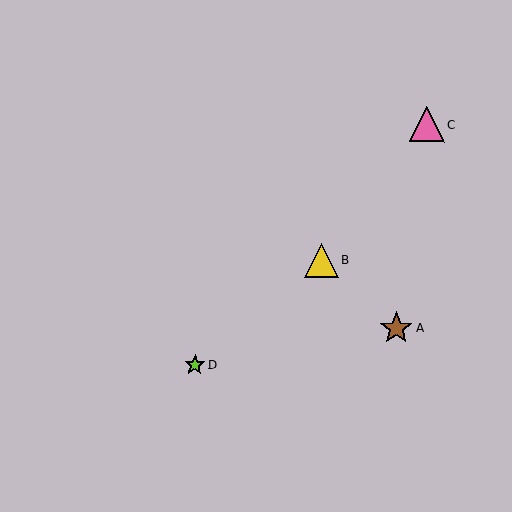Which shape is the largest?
The pink triangle (labeled C) is the largest.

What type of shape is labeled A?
Shape A is a brown star.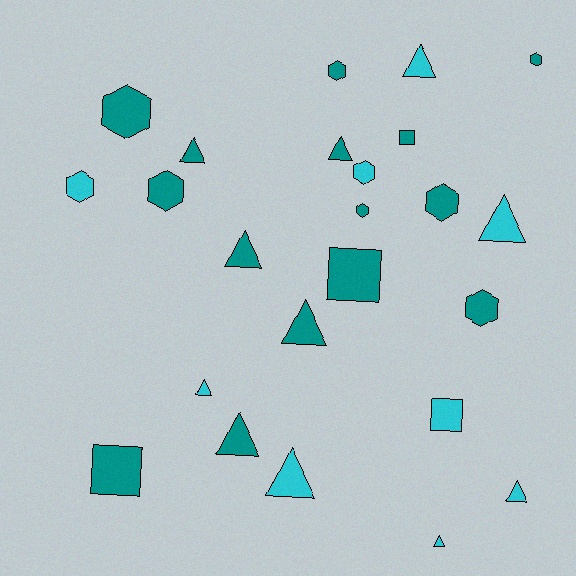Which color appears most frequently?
Teal, with 15 objects.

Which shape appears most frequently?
Triangle, with 11 objects.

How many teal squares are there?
There are 3 teal squares.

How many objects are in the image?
There are 24 objects.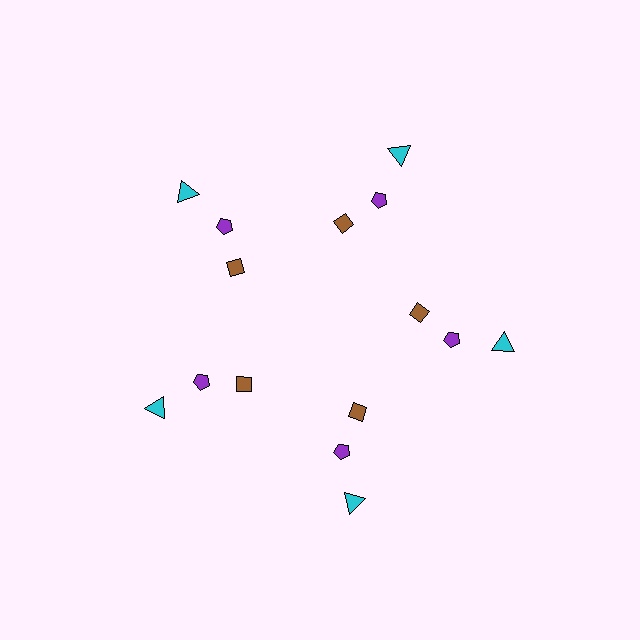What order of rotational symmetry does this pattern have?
This pattern has 5-fold rotational symmetry.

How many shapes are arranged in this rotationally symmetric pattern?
There are 15 shapes, arranged in 5 groups of 3.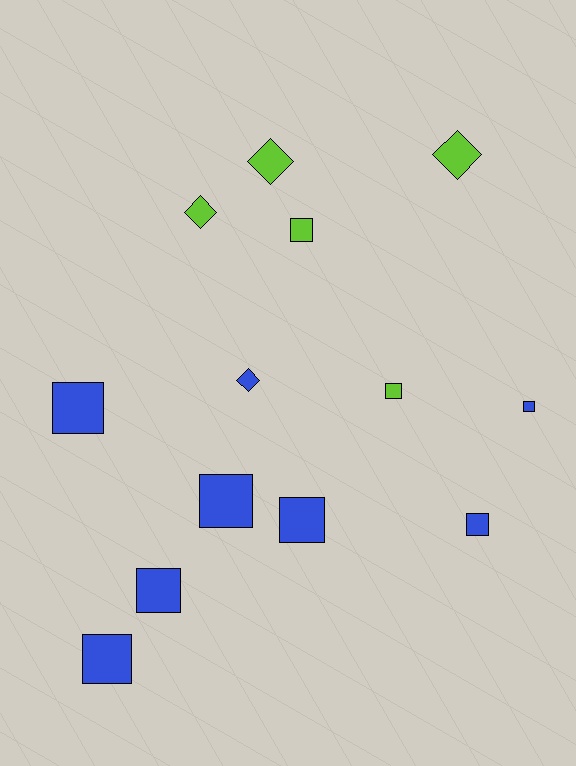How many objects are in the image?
There are 13 objects.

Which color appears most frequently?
Blue, with 8 objects.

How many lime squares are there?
There are 2 lime squares.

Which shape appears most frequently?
Square, with 9 objects.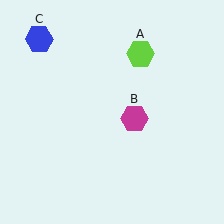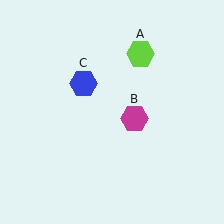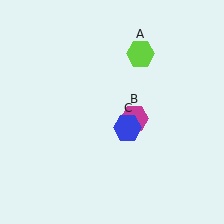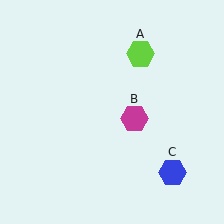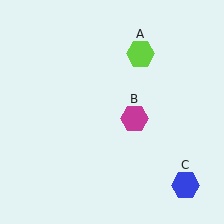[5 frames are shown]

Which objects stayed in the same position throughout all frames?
Lime hexagon (object A) and magenta hexagon (object B) remained stationary.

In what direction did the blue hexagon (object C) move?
The blue hexagon (object C) moved down and to the right.